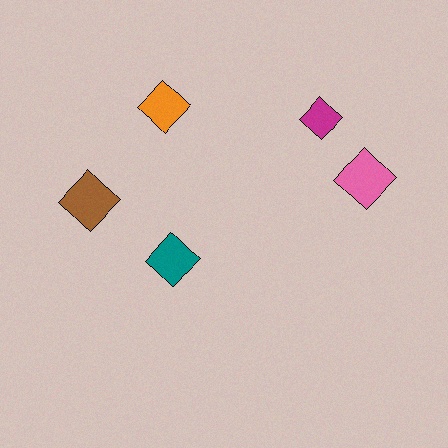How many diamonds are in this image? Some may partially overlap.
There are 5 diamonds.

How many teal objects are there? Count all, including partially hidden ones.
There is 1 teal object.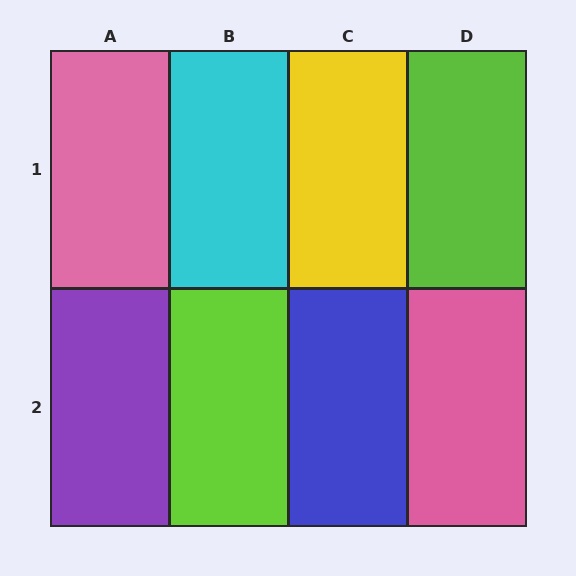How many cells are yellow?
1 cell is yellow.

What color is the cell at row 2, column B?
Lime.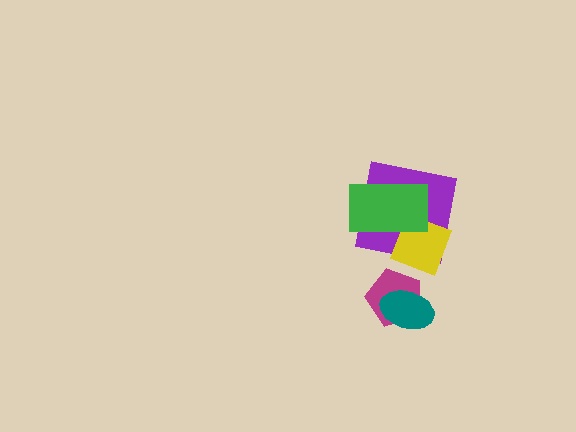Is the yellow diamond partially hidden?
Yes, it is partially covered by another shape.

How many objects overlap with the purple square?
2 objects overlap with the purple square.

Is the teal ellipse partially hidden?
No, no other shape covers it.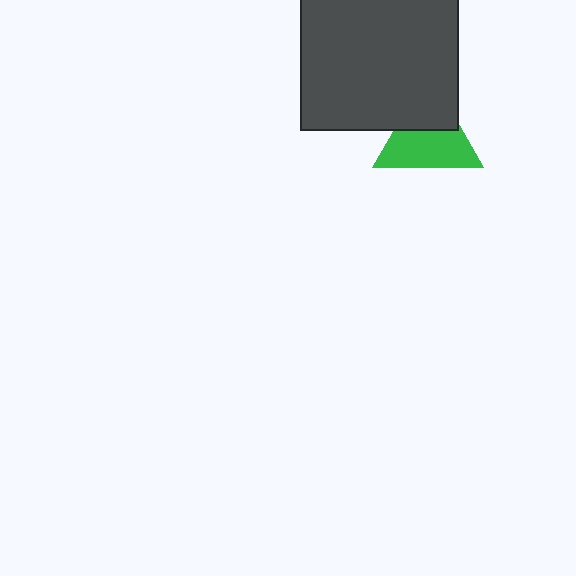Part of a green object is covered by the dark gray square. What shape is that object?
It is a triangle.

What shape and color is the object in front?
The object in front is a dark gray square.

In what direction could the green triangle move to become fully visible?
The green triangle could move down. That would shift it out from behind the dark gray square entirely.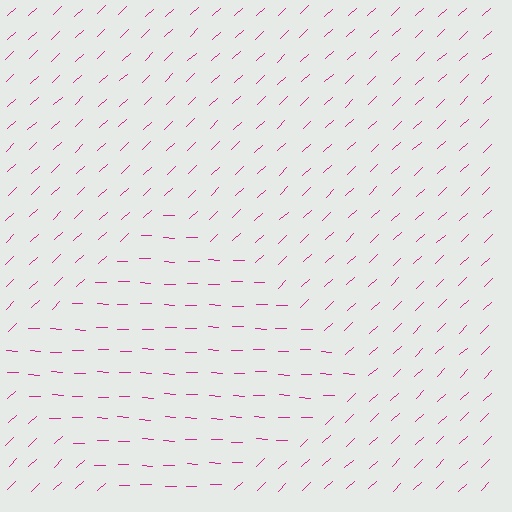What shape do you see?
I see a diamond.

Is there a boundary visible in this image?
Yes, there is a texture boundary formed by a change in line orientation.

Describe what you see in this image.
The image is filled with small magenta line segments. A diamond region in the image has lines oriented differently from the surrounding lines, creating a visible texture boundary.